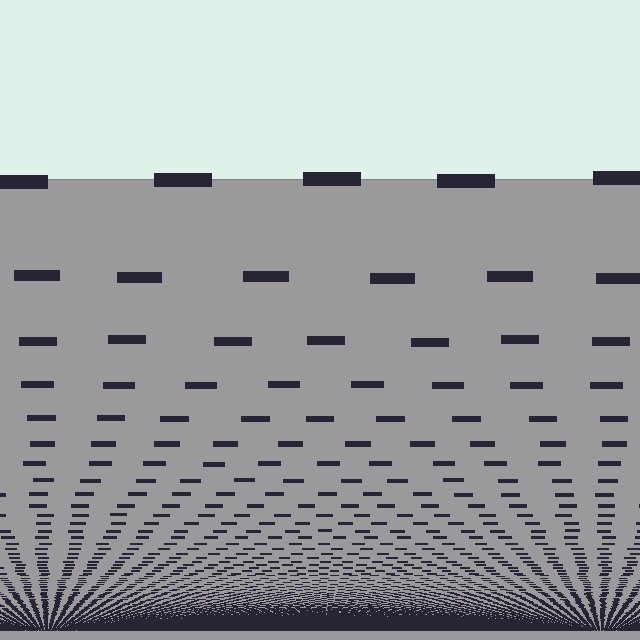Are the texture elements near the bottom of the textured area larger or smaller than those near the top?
Smaller. The gradient is inverted — elements near the bottom are smaller and denser.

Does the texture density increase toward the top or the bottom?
Density increases toward the bottom.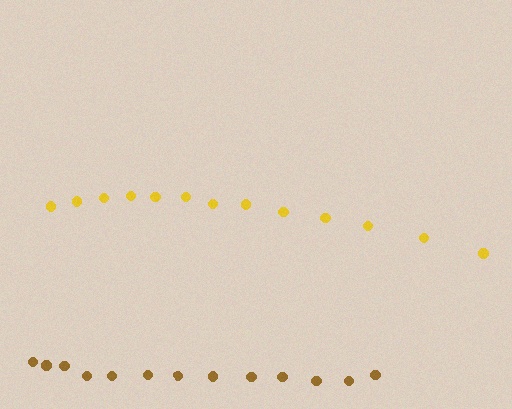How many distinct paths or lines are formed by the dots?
There are 2 distinct paths.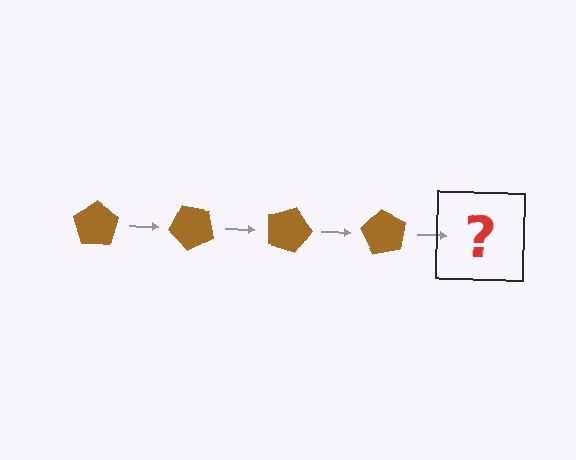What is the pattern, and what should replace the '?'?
The pattern is that the pentagon rotates 45 degrees each step. The '?' should be a brown pentagon rotated 180 degrees.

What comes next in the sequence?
The next element should be a brown pentagon rotated 180 degrees.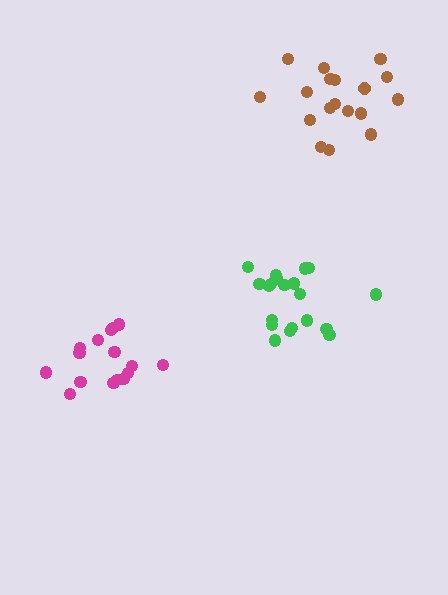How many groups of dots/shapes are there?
There are 3 groups.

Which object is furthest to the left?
The magenta cluster is leftmost.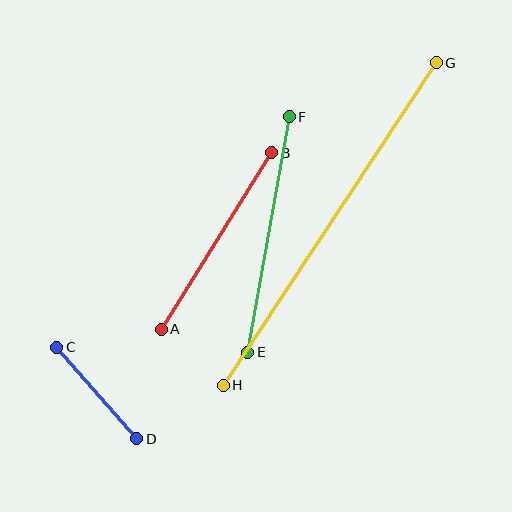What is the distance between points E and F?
The distance is approximately 239 pixels.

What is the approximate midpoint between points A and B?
The midpoint is at approximately (216, 241) pixels.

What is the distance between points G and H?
The distance is approximately 387 pixels.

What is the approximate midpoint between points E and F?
The midpoint is at approximately (268, 234) pixels.